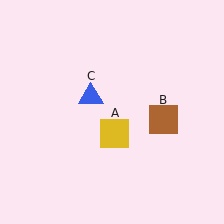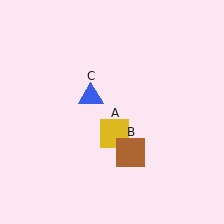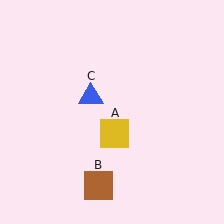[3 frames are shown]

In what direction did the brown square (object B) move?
The brown square (object B) moved down and to the left.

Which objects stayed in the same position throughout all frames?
Yellow square (object A) and blue triangle (object C) remained stationary.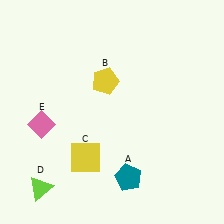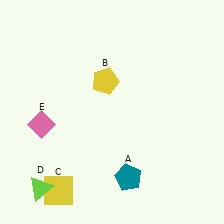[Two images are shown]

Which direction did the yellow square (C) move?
The yellow square (C) moved down.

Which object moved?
The yellow square (C) moved down.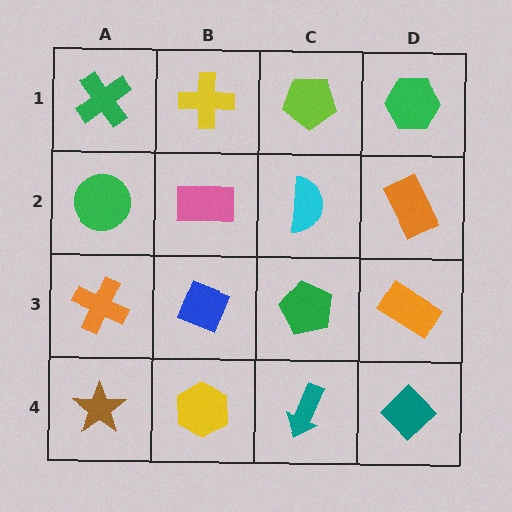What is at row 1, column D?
A green hexagon.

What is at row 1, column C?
A lime pentagon.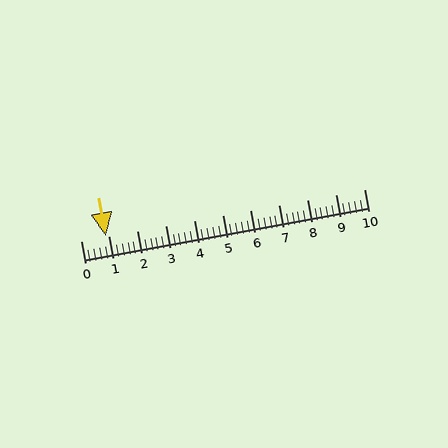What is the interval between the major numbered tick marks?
The major tick marks are spaced 1 units apart.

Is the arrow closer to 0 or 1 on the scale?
The arrow is closer to 1.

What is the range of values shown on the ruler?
The ruler shows values from 0 to 10.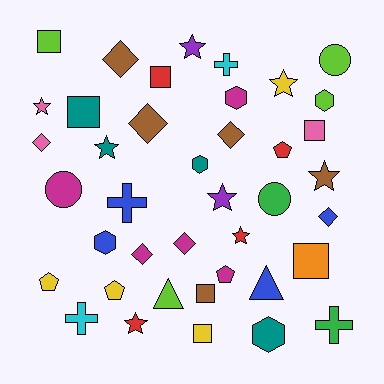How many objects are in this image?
There are 40 objects.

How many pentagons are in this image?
There are 4 pentagons.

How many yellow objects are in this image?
There are 4 yellow objects.